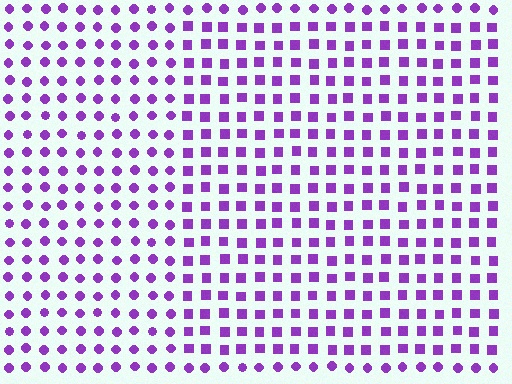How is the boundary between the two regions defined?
The boundary is defined by a change in element shape: squares inside vs. circles outside. All elements share the same color and spacing.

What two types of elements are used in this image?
The image uses squares inside the rectangle region and circles outside it.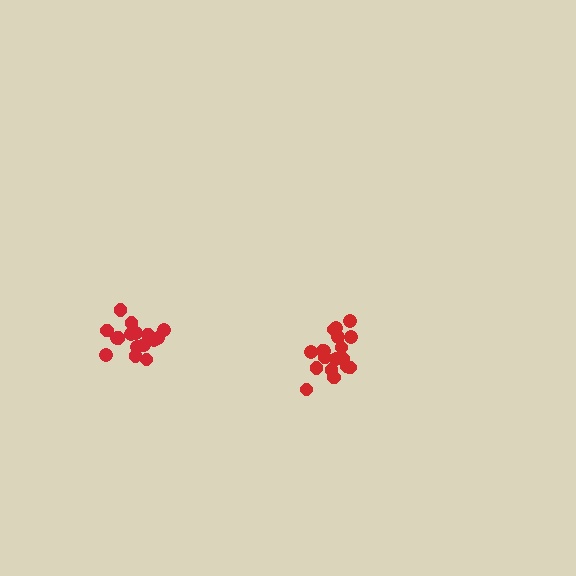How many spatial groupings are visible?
There are 2 spatial groupings.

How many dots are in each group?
Group 1: 18 dots, Group 2: 16 dots (34 total).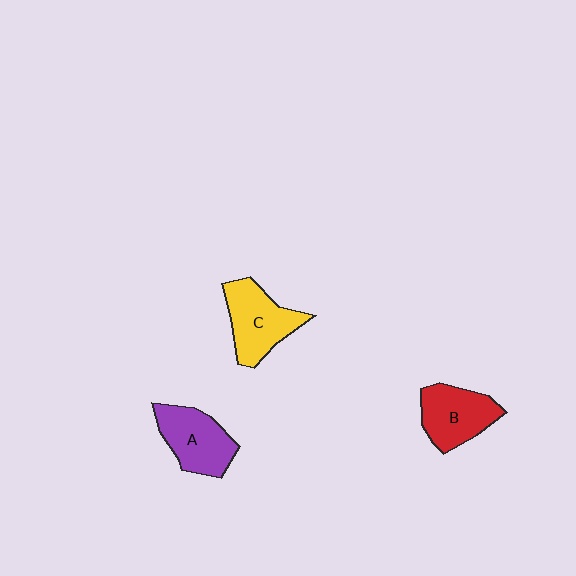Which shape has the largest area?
Shape C (yellow).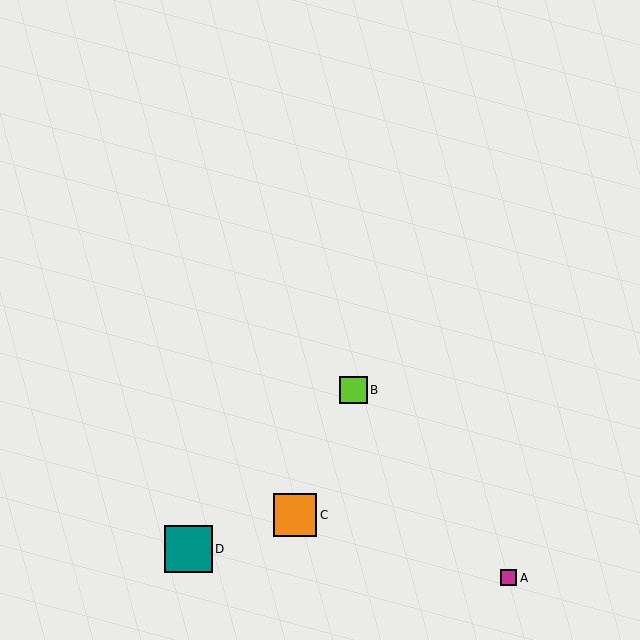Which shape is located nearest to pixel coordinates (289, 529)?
The orange square (labeled C) at (295, 515) is nearest to that location.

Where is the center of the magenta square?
The center of the magenta square is at (508, 578).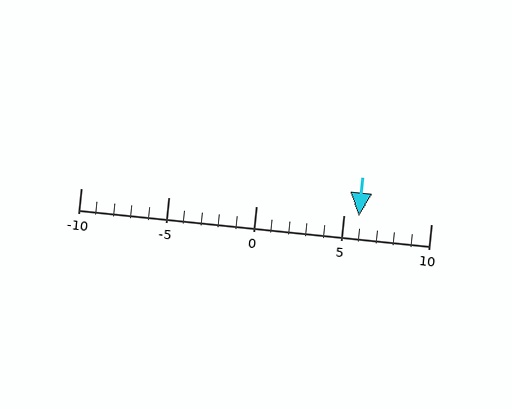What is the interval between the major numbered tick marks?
The major tick marks are spaced 5 units apart.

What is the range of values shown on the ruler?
The ruler shows values from -10 to 10.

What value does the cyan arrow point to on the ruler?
The cyan arrow points to approximately 6.